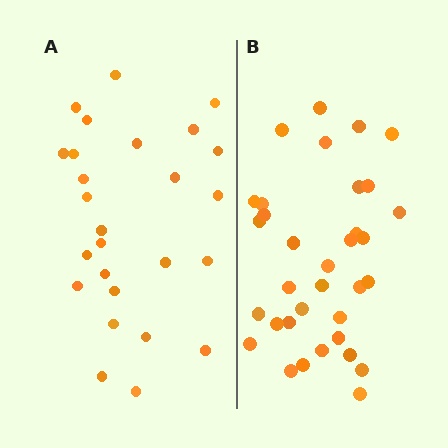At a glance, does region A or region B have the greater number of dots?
Region B (the right region) has more dots.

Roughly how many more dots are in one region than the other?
Region B has roughly 8 or so more dots than region A.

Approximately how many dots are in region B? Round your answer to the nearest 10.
About 30 dots. (The exact count is 34, which rounds to 30.)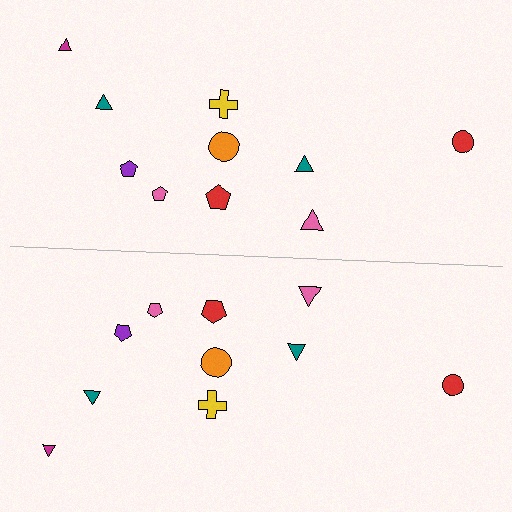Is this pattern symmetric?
Yes, this pattern has bilateral (reflection) symmetry.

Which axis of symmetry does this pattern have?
The pattern has a horizontal axis of symmetry running through the center of the image.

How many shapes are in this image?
There are 20 shapes in this image.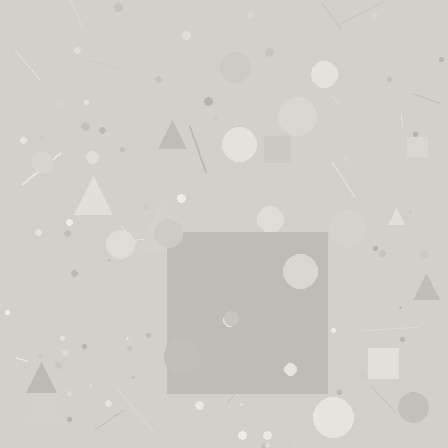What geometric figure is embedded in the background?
A square is embedded in the background.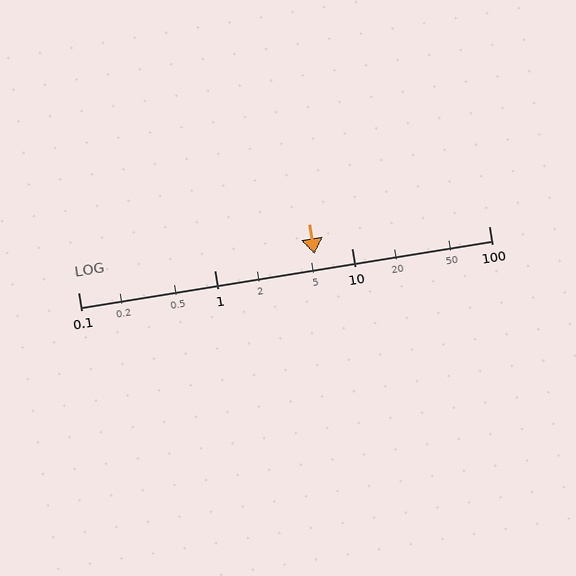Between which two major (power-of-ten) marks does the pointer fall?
The pointer is between 1 and 10.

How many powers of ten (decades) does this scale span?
The scale spans 3 decades, from 0.1 to 100.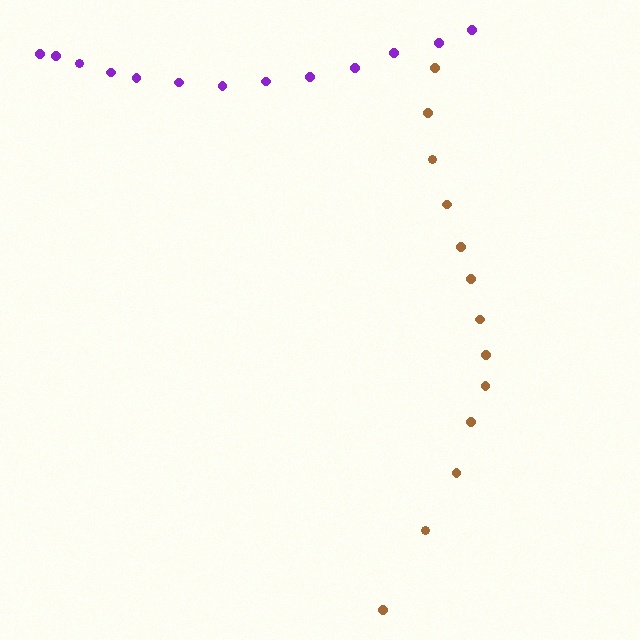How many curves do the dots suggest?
There are 2 distinct paths.